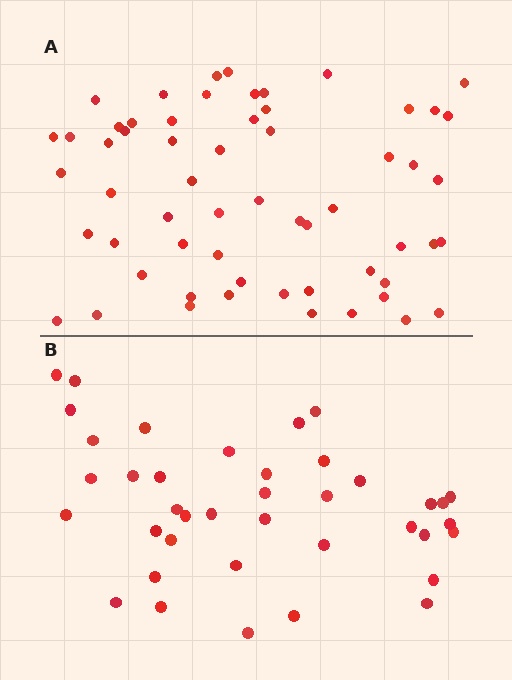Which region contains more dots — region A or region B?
Region A (the top region) has more dots.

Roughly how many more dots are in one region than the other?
Region A has approximately 20 more dots than region B.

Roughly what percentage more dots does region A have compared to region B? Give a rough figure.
About 50% more.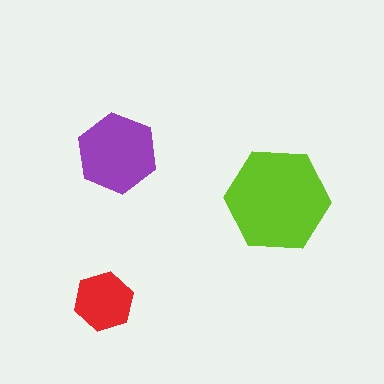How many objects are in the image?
There are 3 objects in the image.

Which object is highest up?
The purple hexagon is topmost.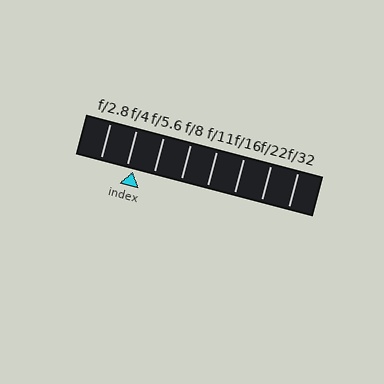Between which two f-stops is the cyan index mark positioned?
The index mark is between f/4 and f/5.6.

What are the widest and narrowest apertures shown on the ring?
The widest aperture shown is f/2.8 and the narrowest is f/32.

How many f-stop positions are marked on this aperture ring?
There are 8 f-stop positions marked.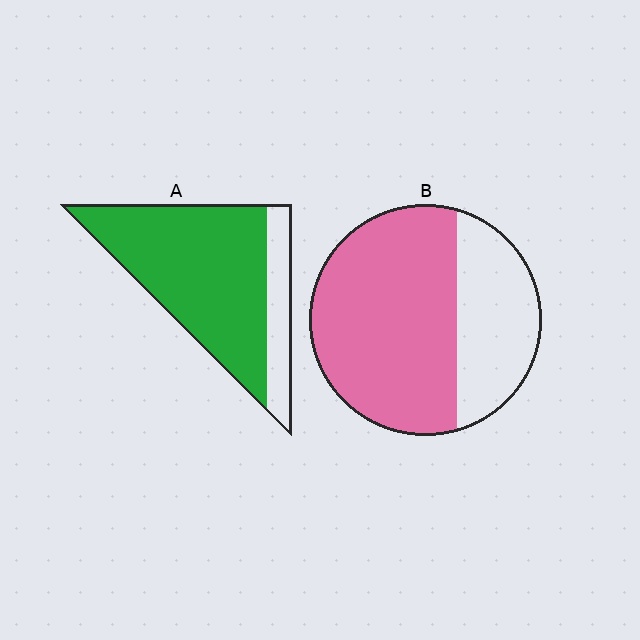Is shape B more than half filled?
Yes.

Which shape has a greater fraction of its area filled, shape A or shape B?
Shape A.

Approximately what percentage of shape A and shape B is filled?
A is approximately 80% and B is approximately 65%.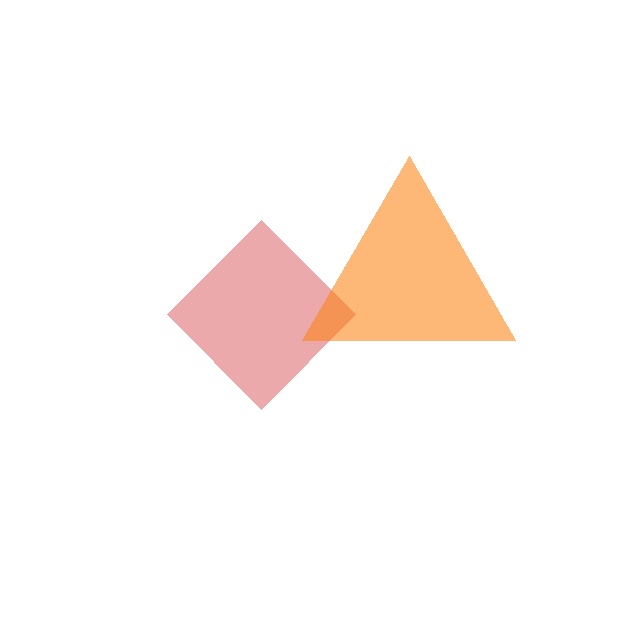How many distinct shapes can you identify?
There are 2 distinct shapes: a red diamond, an orange triangle.